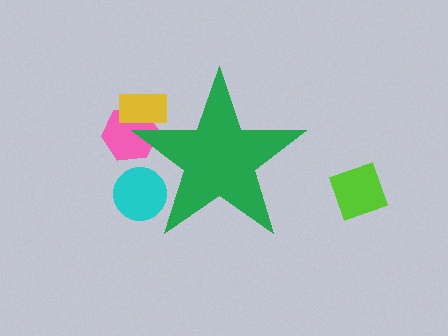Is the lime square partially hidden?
No, the lime square is fully visible.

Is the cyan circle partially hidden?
Yes, the cyan circle is partially hidden behind the green star.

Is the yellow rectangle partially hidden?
Yes, the yellow rectangle is partially hidden behind the green star.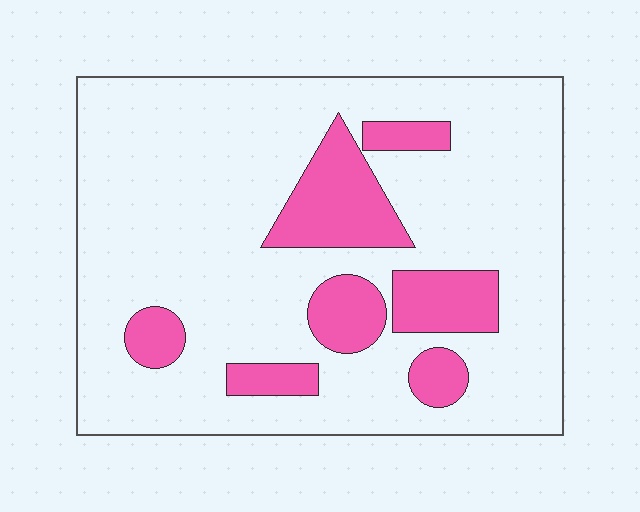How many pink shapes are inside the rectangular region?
7.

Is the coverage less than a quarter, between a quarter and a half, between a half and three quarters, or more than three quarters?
Less than a quarter.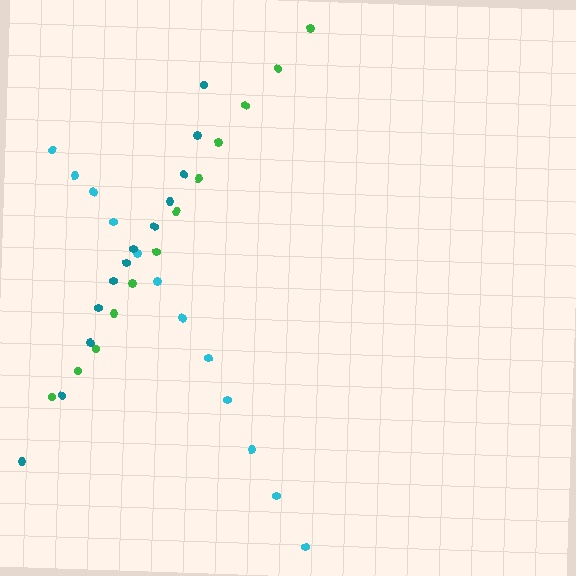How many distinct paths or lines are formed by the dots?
There are 3 distinct paths.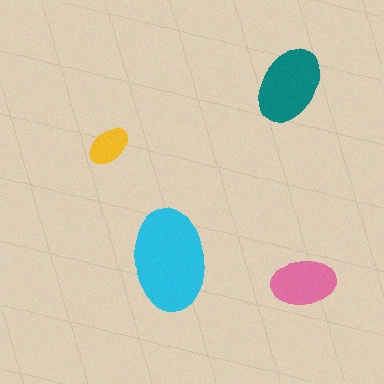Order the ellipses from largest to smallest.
the cyan one, the teal one, the pink one, the yellow one.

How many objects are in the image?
There are 4 objects in the image.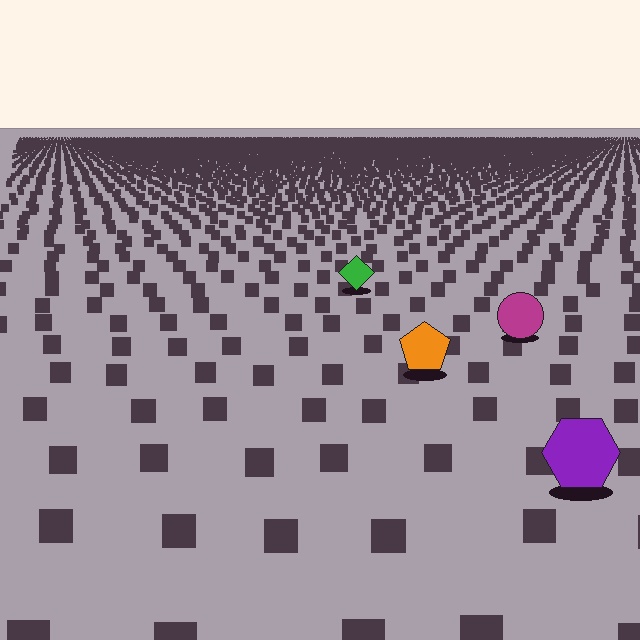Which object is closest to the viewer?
The purple hexagon is closest. The texture marks near it are larger and more spread out.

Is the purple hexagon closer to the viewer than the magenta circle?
Yes. The purple hexagon is closer — you can tell from the texture gradient: the ground texture is coarser near it.